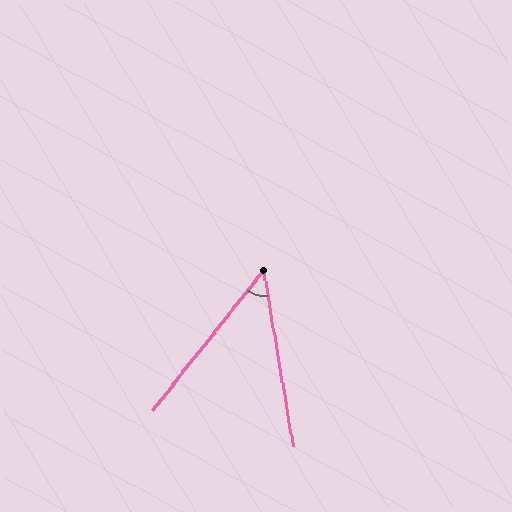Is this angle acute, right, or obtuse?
It is acute.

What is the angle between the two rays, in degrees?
Approximately 48 degrees.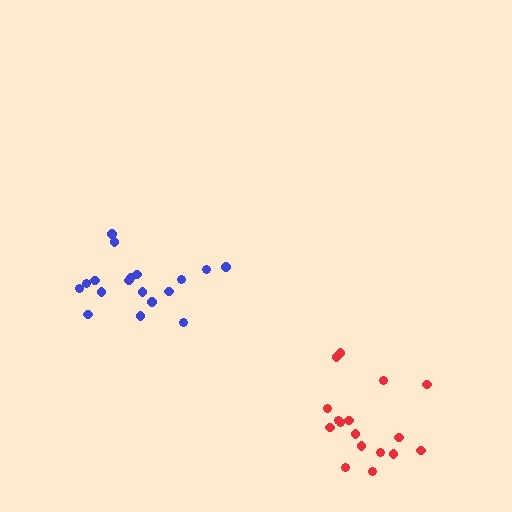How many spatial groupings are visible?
There are 2 spatial groupings.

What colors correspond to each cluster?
The clusters are colored: blue, red.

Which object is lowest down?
The red cluster is bottommost.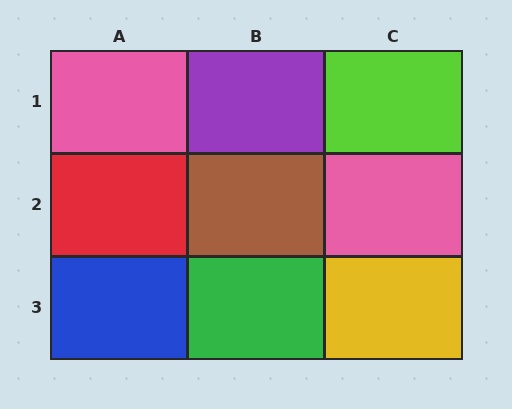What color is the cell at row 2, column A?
Red.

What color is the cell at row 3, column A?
Blue.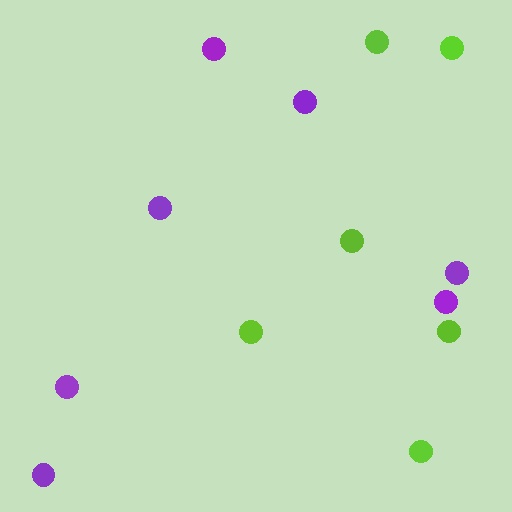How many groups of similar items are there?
There are 2 groups: one group of purple circles (7) and one group of lime circles (6).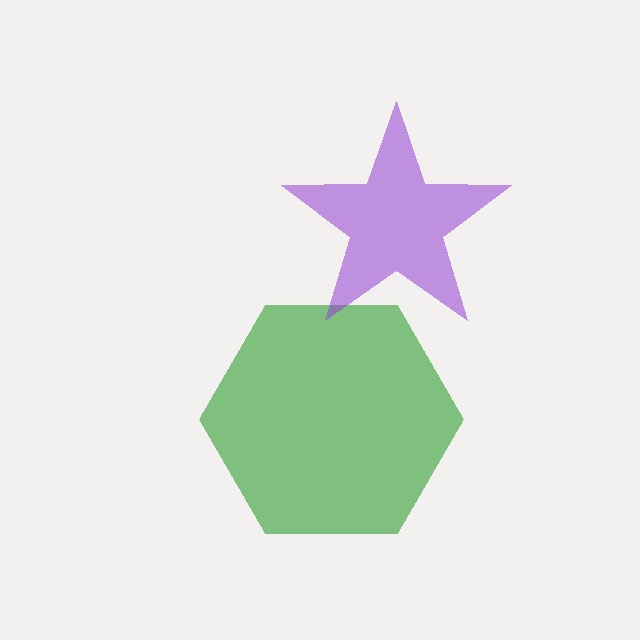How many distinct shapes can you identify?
There are 2 distinct shapes: a green hexagon, a purple star.